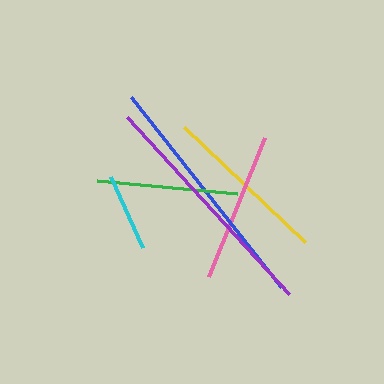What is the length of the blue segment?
The blue segment is approximately 242 pixels long.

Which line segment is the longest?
The blue line is the longest at approximately 242 pixels.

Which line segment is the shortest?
The cyan line is the shortest at approximately 78 pixels.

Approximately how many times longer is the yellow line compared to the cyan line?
The yellow line is approximately 2.1 times the length of the cyan line.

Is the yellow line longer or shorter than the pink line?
The yellow line is longer than the pink line.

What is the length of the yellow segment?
The yellow segment is approximately 167 pixels long.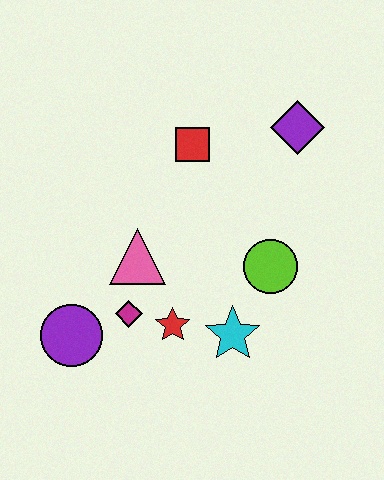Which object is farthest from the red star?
The purple diamond is farthest from the red star.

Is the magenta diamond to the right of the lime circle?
No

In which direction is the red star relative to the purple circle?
The red star is to the right of the purple circle.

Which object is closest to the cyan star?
The red star is closest to the cyan star.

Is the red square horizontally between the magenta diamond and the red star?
No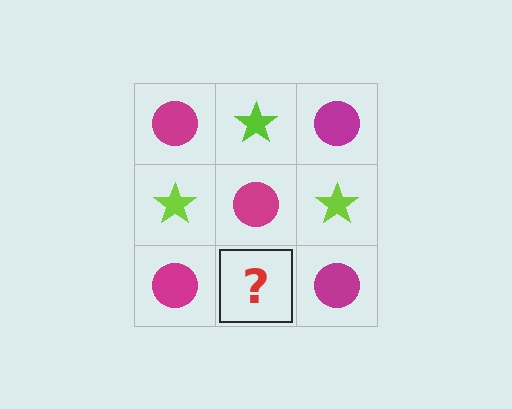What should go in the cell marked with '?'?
The missing cell should contain a lime star.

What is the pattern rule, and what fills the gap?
The rule is that it alternates magenta circle and lime star in a checkerboard pattern. The gap should be filled with a lime star.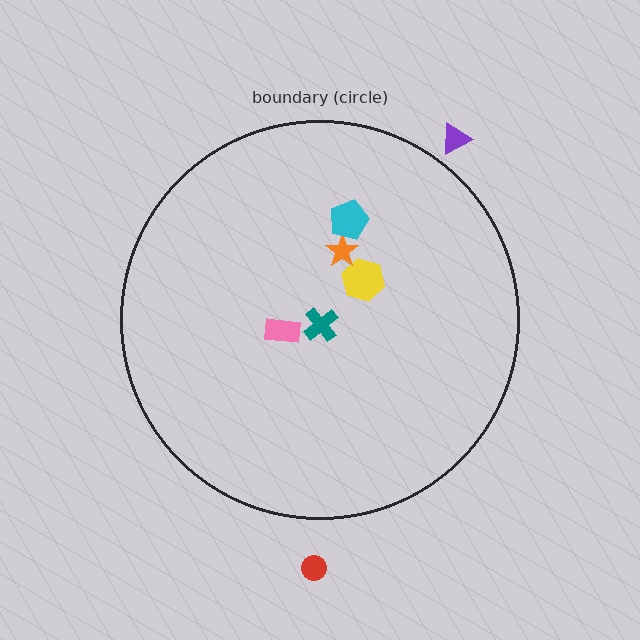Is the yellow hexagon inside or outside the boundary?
Inside.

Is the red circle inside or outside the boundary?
Outside.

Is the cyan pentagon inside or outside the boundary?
Inside.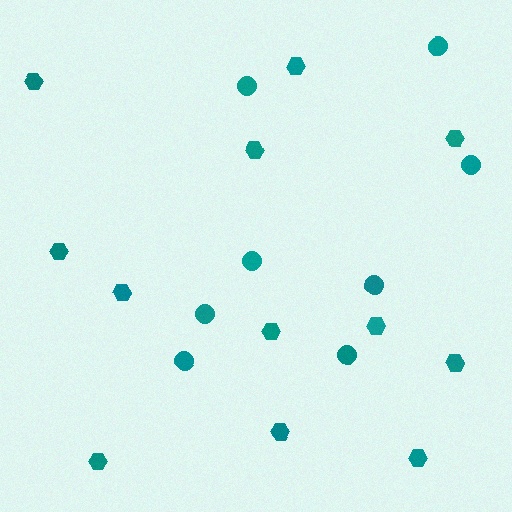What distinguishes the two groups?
There are 2 groups: one group of circles (8) and one group of hexagons (12).